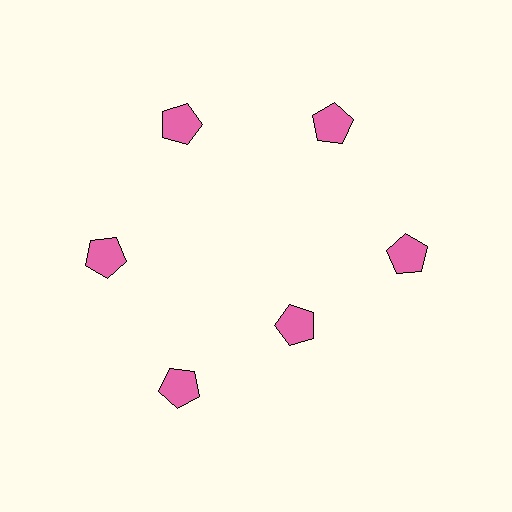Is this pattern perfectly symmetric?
No. The 6 pink pentagons are arranged in a ring, but one element near the 5 o'clock position is pulled inward toward the center, breaking the 6-fold rotational symmetry.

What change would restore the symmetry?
The symmetry would be restored by moving it outward, back onto the ring so that all 6 pentagons sit at equal angles and equal distance from the center.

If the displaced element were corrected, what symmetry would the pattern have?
It would have 6-fold rotational symmetry — the pattern would map onto itself every 60 degrees.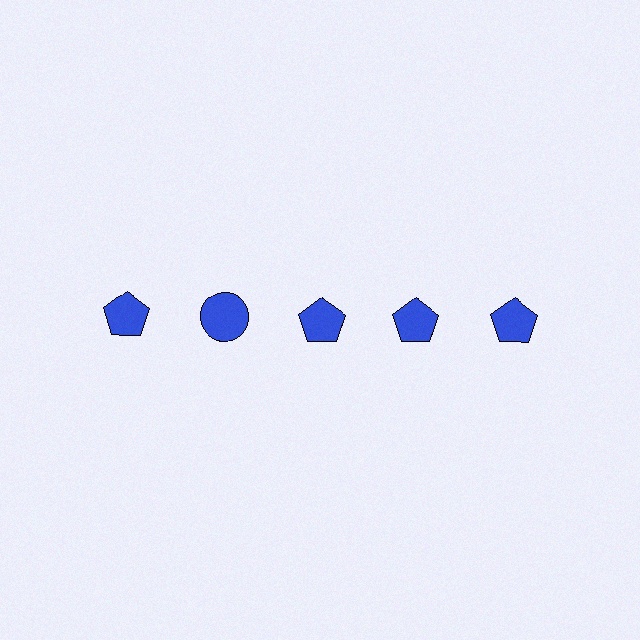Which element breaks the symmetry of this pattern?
The blue circle in the top row, second from left column breaks the symmetry. All other shapes are blue pentagons.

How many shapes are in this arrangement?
There are 5 shapes arranged in a grid pattern.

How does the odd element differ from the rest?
It has a different shape: circle instead of pentagon.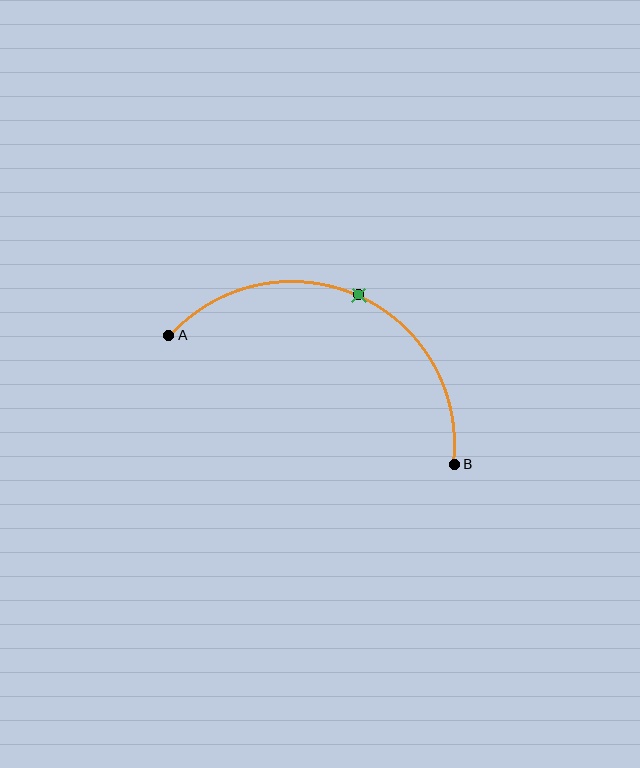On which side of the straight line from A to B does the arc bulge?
The arc bulges above the straight line connecting A and B.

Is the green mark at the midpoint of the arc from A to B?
Yes. The green mark lies on the arc at equal arc-length from both A and B — it is the arc midpoint.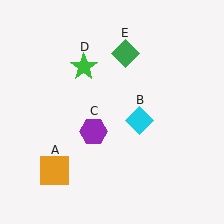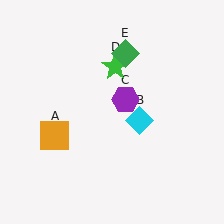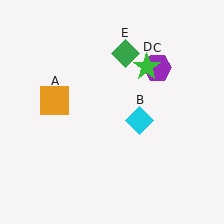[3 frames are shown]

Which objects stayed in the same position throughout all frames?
Cyan diamond (object B) and green diamond (object E) remained stationary.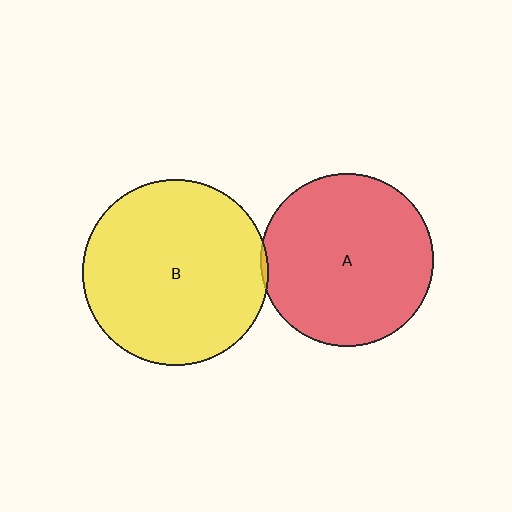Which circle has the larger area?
Circle B (yellow).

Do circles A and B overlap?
Yes.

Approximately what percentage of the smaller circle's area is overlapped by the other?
Approximately 5%.